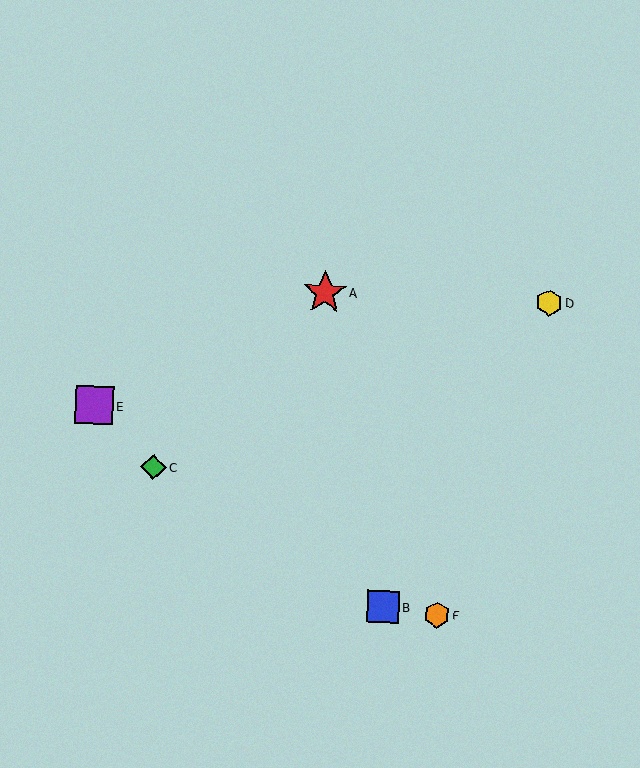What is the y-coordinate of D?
Object D is at y≈303.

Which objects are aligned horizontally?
Objects A, D are aligned horizontally.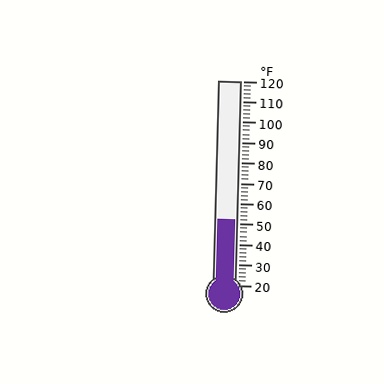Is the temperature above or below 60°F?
The temperature is below 60°F.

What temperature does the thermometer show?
The thermometer shows approximately 52°F.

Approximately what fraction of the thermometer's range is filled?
The thermometer is filled to approximately 30% of its range.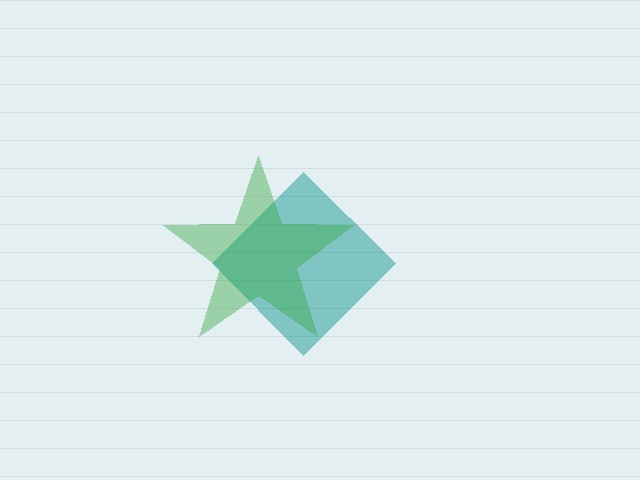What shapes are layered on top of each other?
The layered shapes are: a teal diamond, a green star.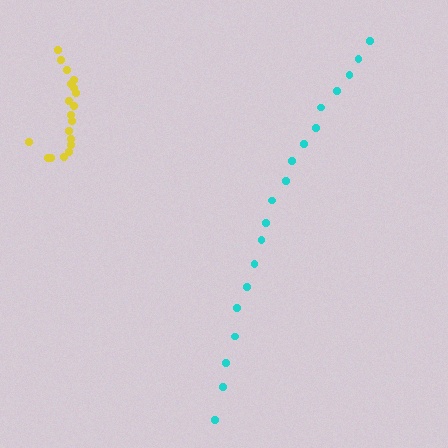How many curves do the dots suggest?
There are 2 distinct paths.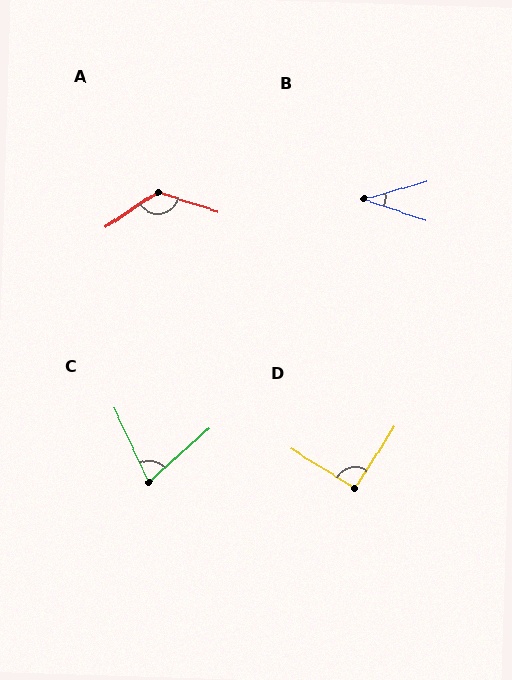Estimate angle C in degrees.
Approximately 72 degrees.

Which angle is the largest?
A, at approximately 128 degrees.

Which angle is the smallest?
B, at approximately 34 degrees.